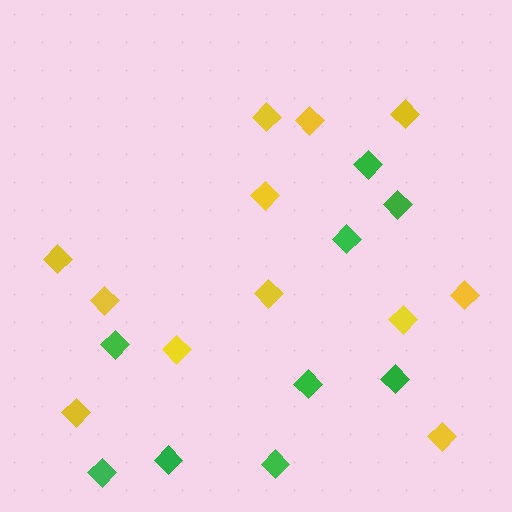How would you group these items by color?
There are 2 groups: one group of green diamonds (9) and one group of yellow diamonds (12).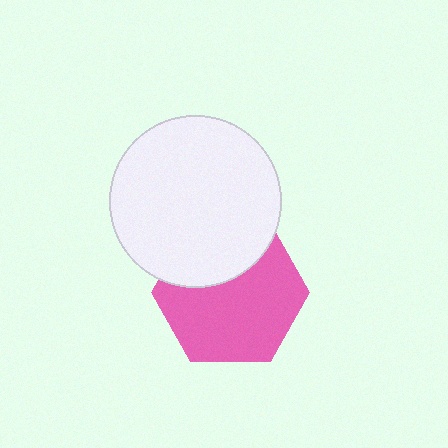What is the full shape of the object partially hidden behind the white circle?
The partially hidden object is a pink hexagon.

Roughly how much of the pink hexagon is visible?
Most of it is visible (roughly 68%).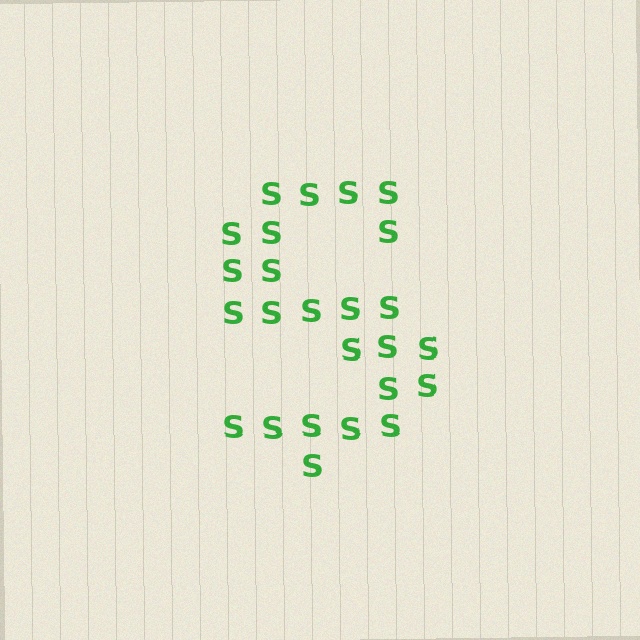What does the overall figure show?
The overall figure shows the letter S.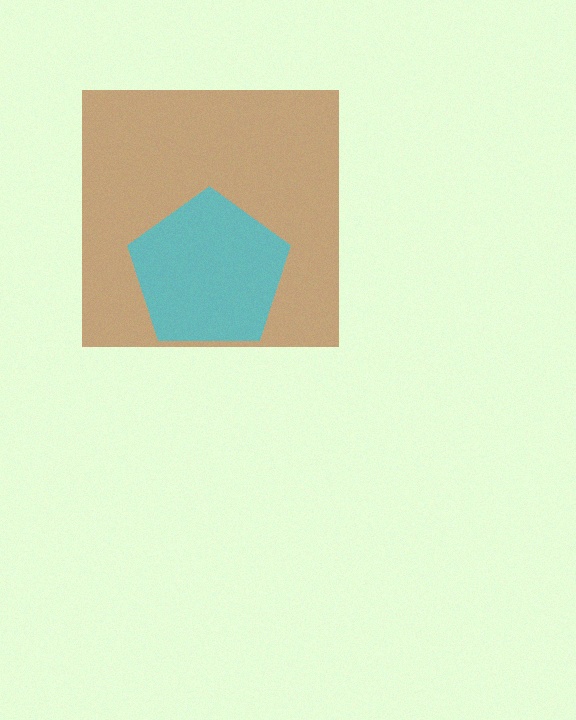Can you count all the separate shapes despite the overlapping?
Yes, there are 2 separate shapes.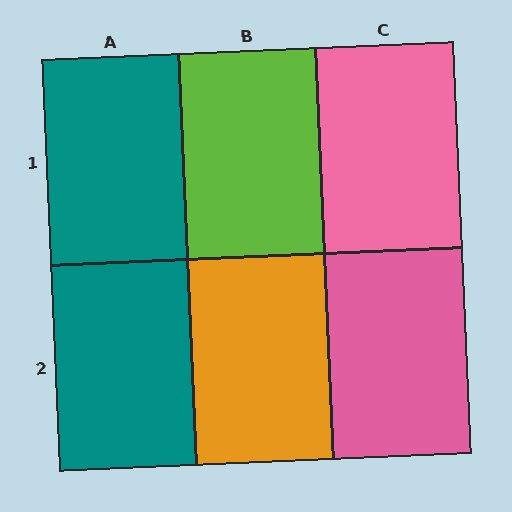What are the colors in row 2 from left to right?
Teal, orange, pink.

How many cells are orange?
1 cell is orange.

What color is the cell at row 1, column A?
Teal.